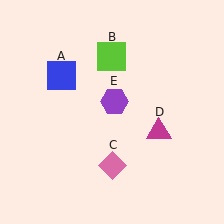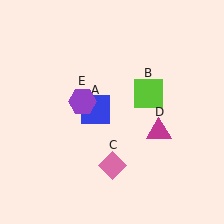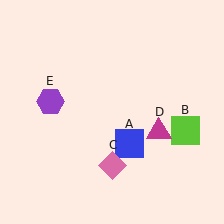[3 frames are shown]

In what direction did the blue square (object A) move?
The blue square (object A) moved down and to the right.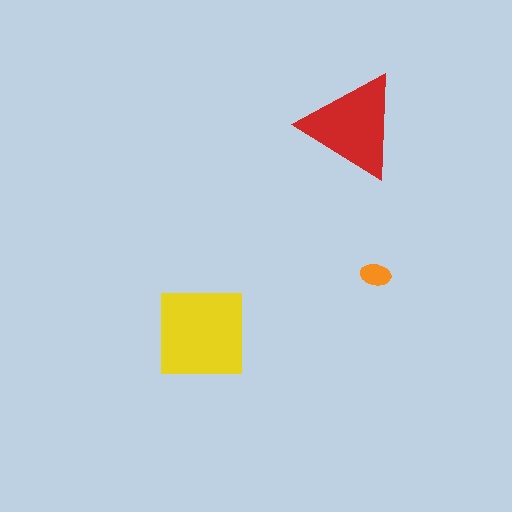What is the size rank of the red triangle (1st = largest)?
2nd.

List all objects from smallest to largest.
The orange ellipse, the red triangle, the yellow square.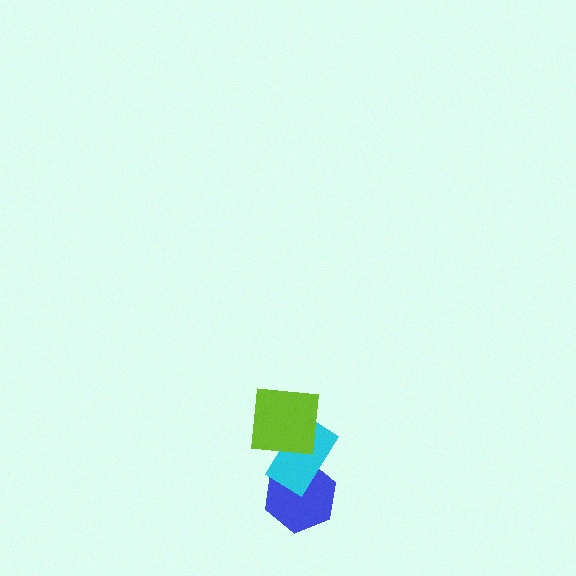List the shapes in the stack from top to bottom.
From top to bottom: the lime square, the cyan rectangle, the blue hexagon.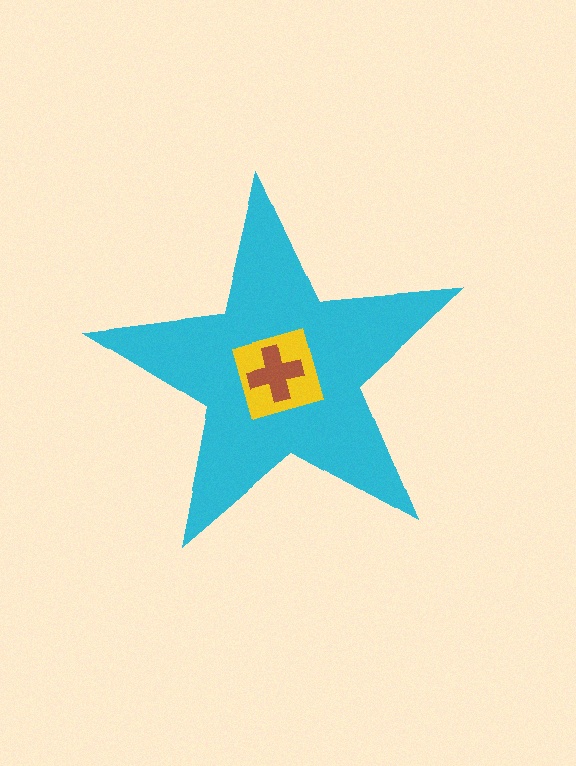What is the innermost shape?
The brown cross.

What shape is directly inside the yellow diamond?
The brown cross.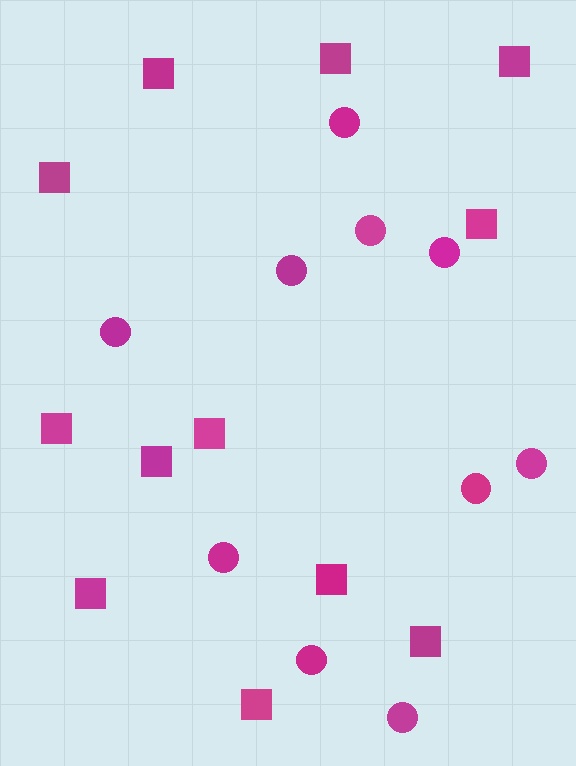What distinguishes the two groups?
There are 2 groups: one group of squares (12) and one group of circles (10).